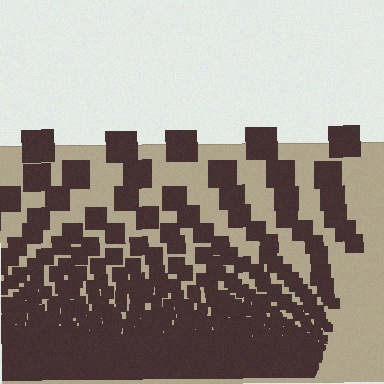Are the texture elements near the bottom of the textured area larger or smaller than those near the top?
Smaller. The gradient is inverted — elements near the bottom are smaller and denser.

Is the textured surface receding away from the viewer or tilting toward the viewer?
The surface appears to tilt toward the viewer. Texture elements get larger and sparser toward the top.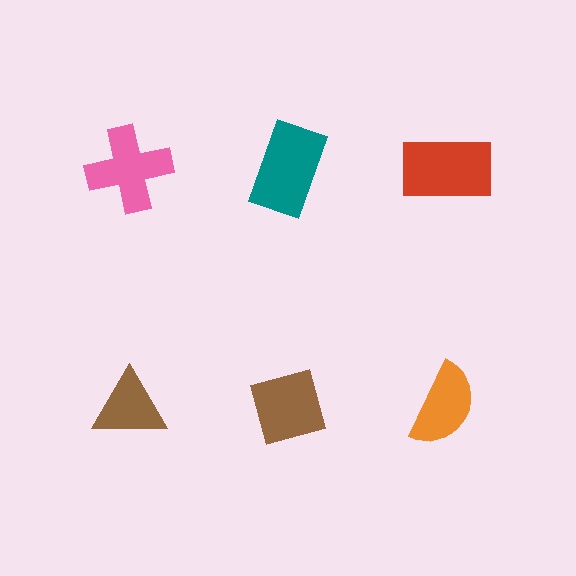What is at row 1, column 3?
A red rectangle.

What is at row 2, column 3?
An orange semicircle.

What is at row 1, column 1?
A pink cross.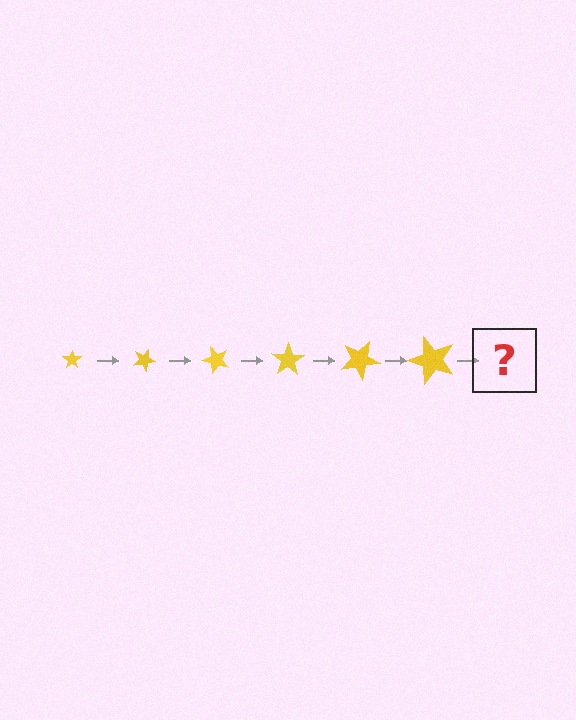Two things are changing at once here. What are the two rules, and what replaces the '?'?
The two rules are that the star grows larger each step and it rotates 25 degrees each step. The '?' should be a star, larger than the previous one and rotated 150 degrees from the start.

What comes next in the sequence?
The next element should be a star, larger than the previous one and rotated 150 degrees from the start.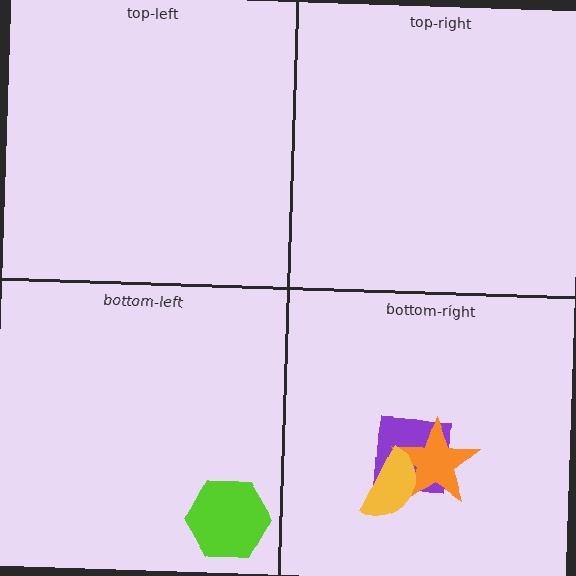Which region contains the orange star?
The bottom-right region.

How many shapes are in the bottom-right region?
3.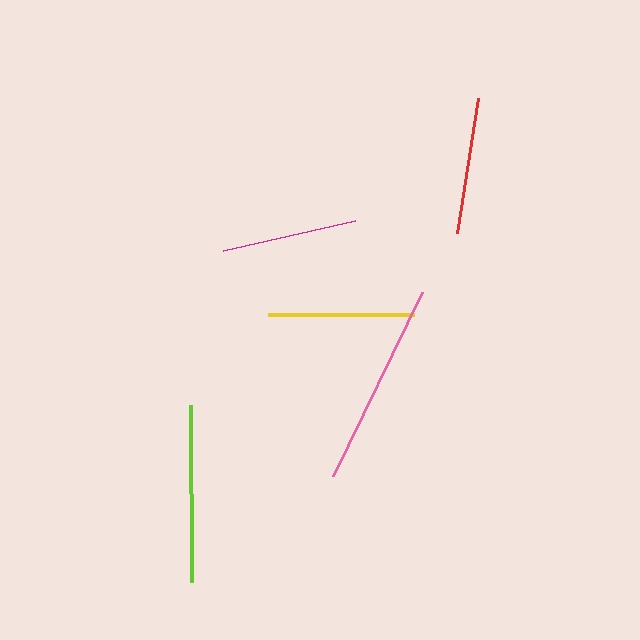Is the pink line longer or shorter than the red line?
The pink line is longer than the red line.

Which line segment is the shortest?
The magenta line is the shortest at approximately 135 pixels.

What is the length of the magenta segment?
The magenta segment is approximately 135 pixels long.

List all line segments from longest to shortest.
From longest to shortest: pink, lime, yellow, red, magenta.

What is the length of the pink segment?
The pink segment is approximately 204 pixels long.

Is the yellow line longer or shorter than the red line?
The yellow line is longer than the red line.